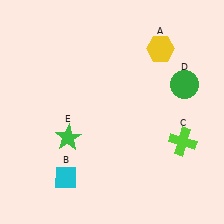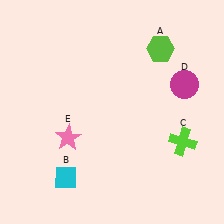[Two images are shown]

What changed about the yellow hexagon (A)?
In Image 1, A is yellow. In Image 2, it changed to lime.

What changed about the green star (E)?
In Image 1, E is green. In Image 2, it changed to pink.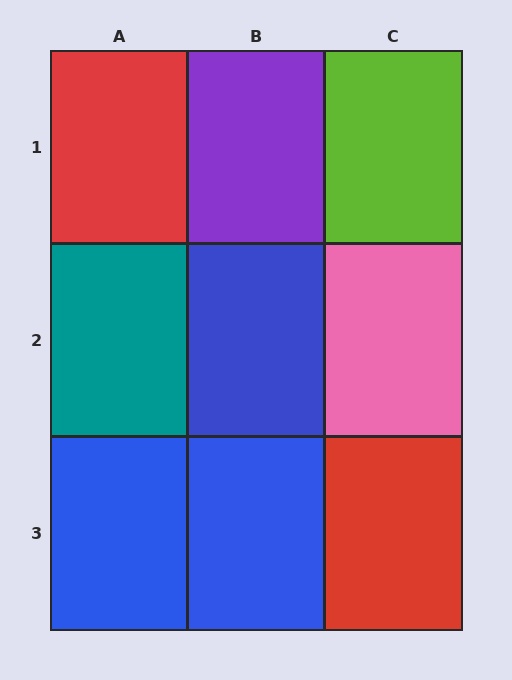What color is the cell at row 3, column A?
Blue.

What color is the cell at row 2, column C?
Pink.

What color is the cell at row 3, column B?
Blue.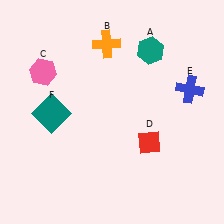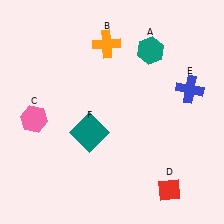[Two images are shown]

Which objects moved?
The objects that moved are: the pink hexagon (C), the red diamond (D), the teal square (F).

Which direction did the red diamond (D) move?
The red diamond (D) moved down.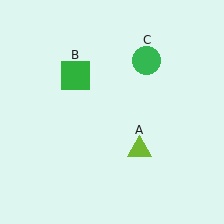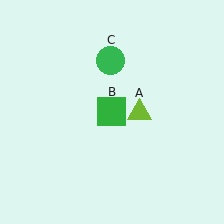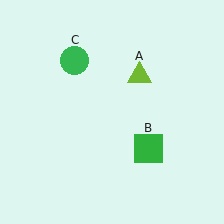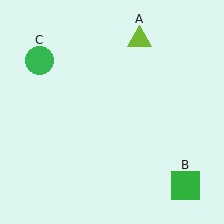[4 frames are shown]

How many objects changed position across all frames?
3 objects changed position: lime triangle (object A), green square (object B), green circle (object C).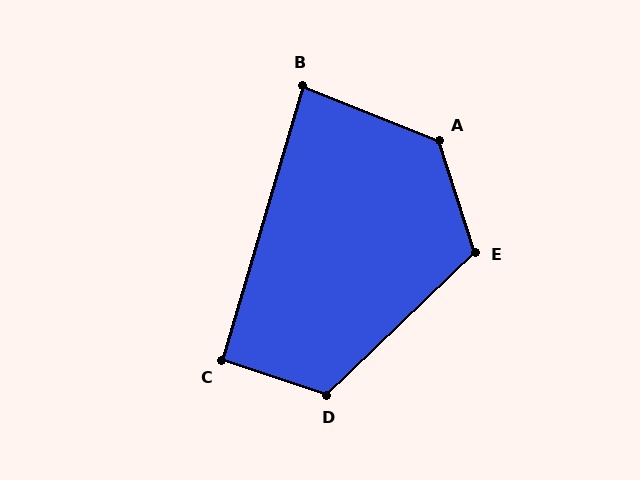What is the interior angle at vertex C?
Approximately 92 degrees (approximately right).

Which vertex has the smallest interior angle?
B, at approximately 85 degrees.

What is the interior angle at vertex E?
Approximately 116 degrees (obtuse).